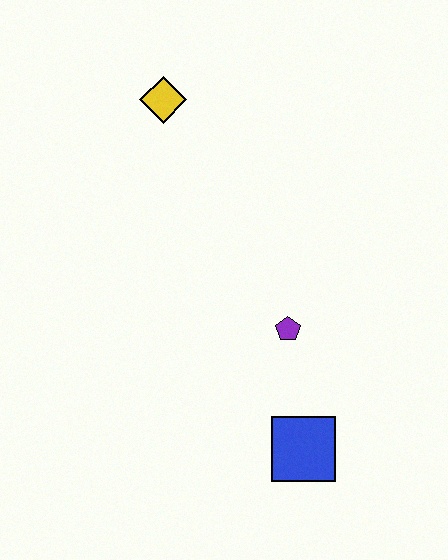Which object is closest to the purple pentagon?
The blue square is closest to the purple pentagon.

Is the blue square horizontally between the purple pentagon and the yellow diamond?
No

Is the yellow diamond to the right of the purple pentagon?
No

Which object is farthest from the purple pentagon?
The yellow diamond is farthest from the purple pentagon.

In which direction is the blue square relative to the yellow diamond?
The blue square is below the yellow diamond.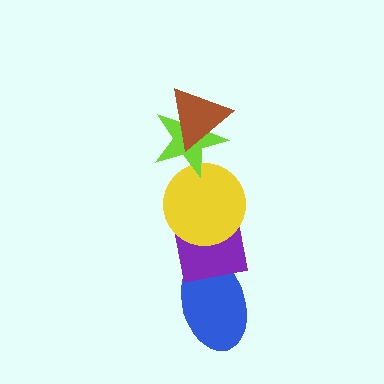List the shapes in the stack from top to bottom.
From top to bottom: the brown triangle, the lime star, the yellow circle, the purple square, the blue ellipse.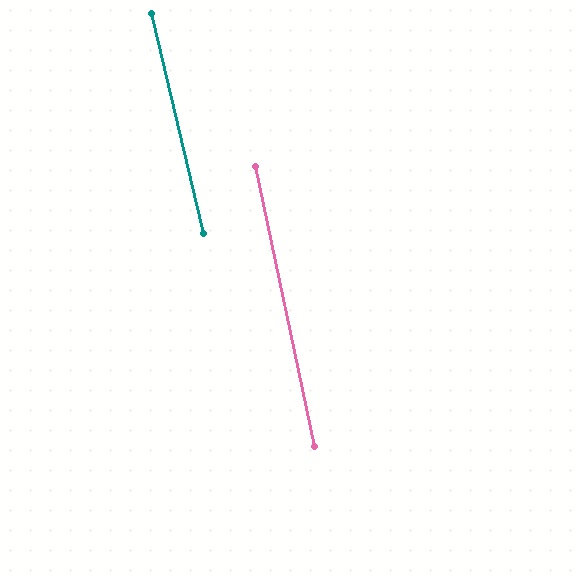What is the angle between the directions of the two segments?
Approximately 2 degrees.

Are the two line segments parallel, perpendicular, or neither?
Parallel — their directions differ by only 1.5°.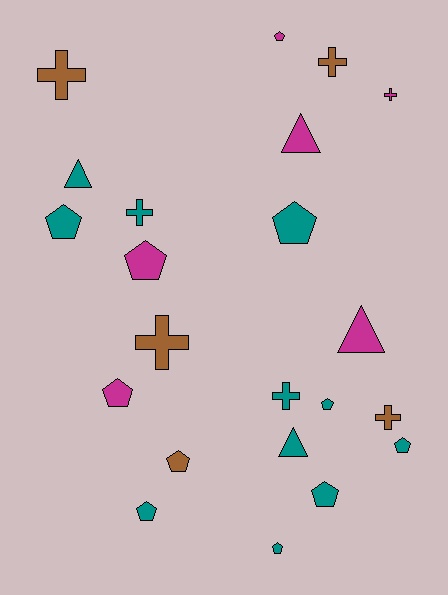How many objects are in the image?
There are 22 objects.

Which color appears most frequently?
Teal, with 11 objects.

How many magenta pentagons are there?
There are 3 magenta pentagons.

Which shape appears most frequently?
Pentagon, with 11 objects.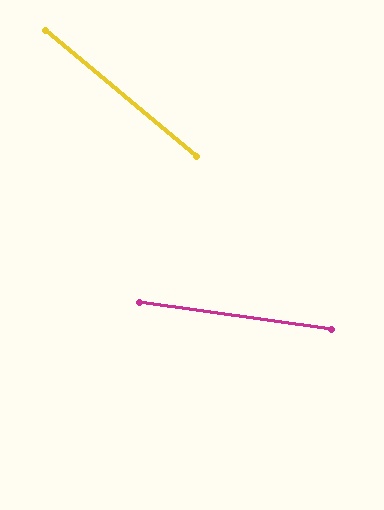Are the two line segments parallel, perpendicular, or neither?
Neither parallel nor perpendicular — they differ by about 32°.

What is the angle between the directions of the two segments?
Approximately 32 degrees.